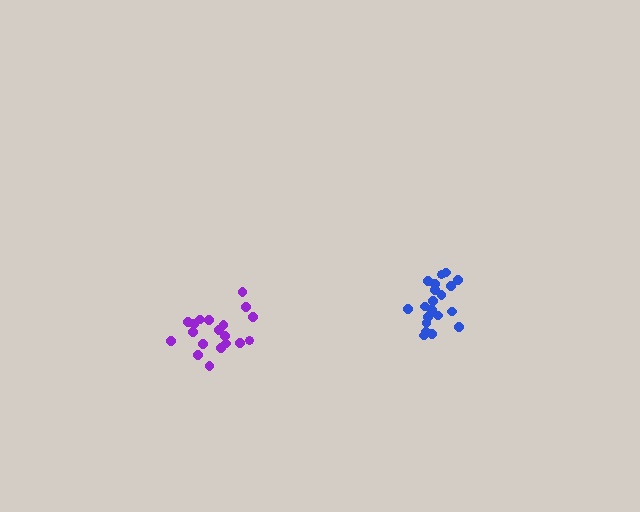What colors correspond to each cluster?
The clusters are colored: blue, purple.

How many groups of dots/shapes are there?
There are 2 groups.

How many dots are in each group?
Group 1: 20 dots, Group 2: 19 dots (39 total).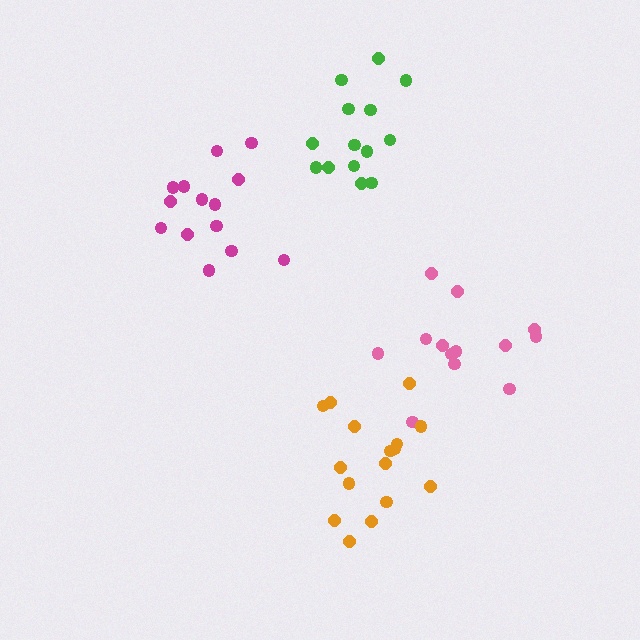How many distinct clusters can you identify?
There are 4 distinct clusters.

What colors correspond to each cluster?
The clusters are colored: green, pink, orange, magenta.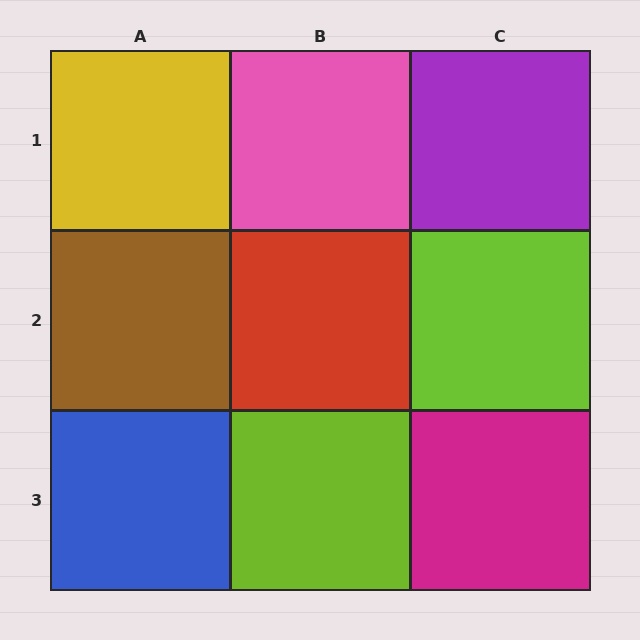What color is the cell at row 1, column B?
Pink.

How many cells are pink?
1 cell is pink.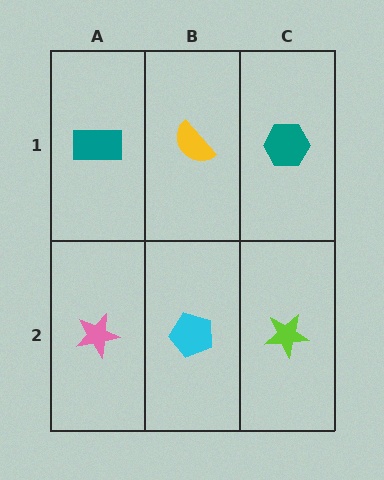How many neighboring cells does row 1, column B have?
3.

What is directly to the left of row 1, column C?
A yellow semicircle.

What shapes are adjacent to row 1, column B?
A cyan pentagon (row 2, column B), a teal rectangle (row 1, column A), a teal hexagon (row 1, column C).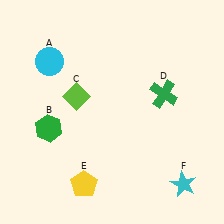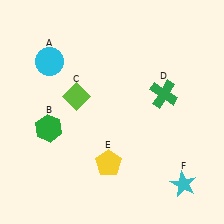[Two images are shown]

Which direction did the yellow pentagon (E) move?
The yellow pentagon (E) moved right.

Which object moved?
The yellow pentagon (E) moved right.